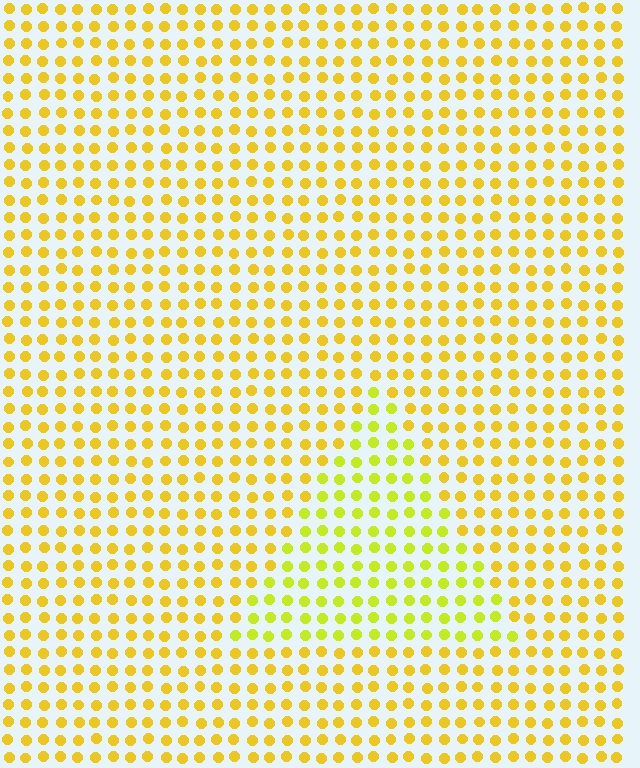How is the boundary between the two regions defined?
The boundary is defined purely by a slight shift in hue (about 23 degrees). Spacing, size, and orientation are identical on both sides.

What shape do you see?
I see a triangle.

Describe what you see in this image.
The image is filled with small yellow elements in a uniform arrangement. A triangle-shaped region is visible where the elements are tinted to a slightly different hue, forming a subtle color boundary.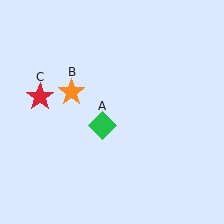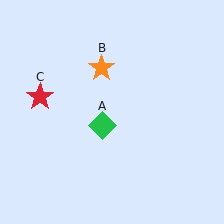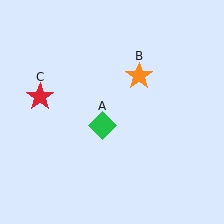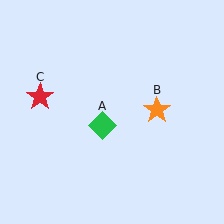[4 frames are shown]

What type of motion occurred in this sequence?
The orange star (object B) rotated clockwise around the center of the scene.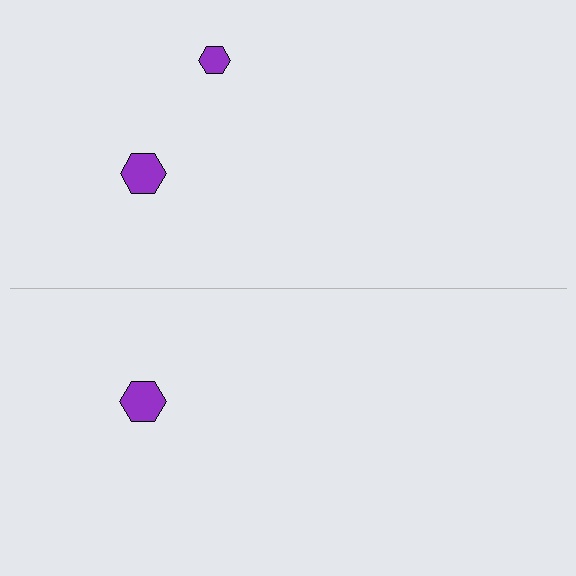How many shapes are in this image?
There are 3 shapes in this image.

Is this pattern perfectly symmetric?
No, the pattern is not perfectly symmetric. A purple hexagon is missing from the bottom side.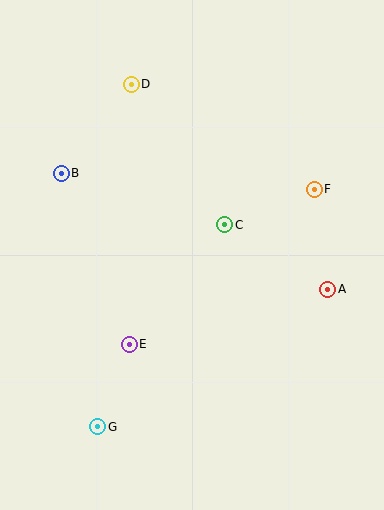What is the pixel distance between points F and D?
The distance between F and D is 211 pixels.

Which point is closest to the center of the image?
Point C at (225, 225) is closest to the center.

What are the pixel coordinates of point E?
Point E is at (129, 344).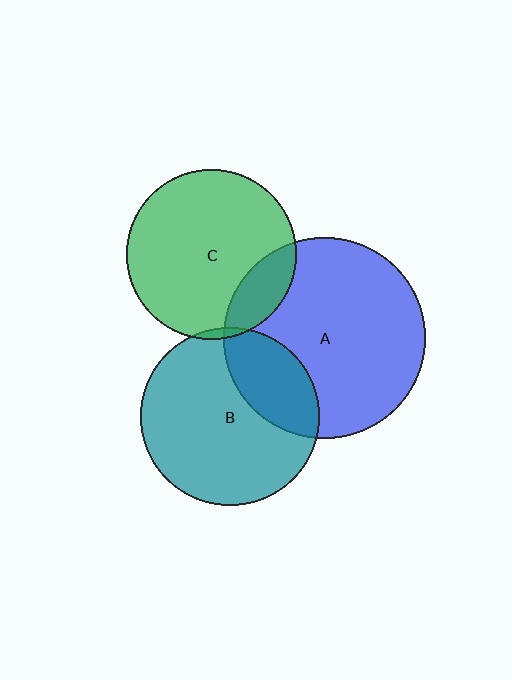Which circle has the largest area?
Circle A (blue).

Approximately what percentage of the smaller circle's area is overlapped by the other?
Approximately 25%.